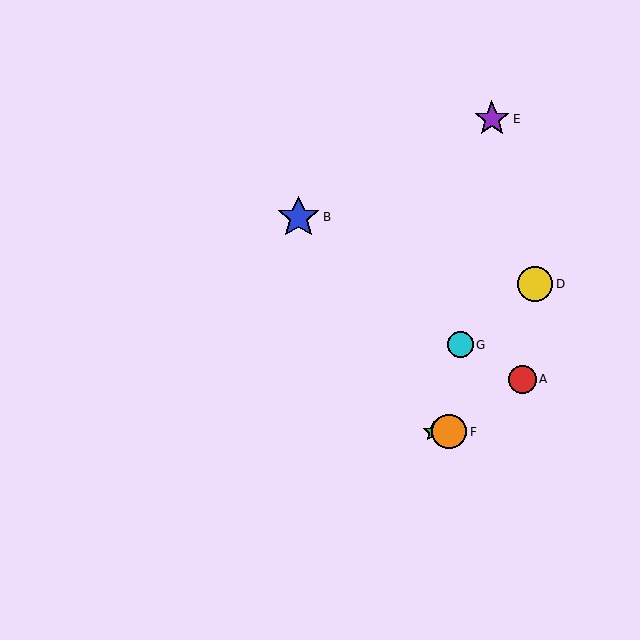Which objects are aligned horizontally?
Objects C, F are aligned horizontally.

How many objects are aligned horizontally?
2 objects (C, F) are aligned horizontally.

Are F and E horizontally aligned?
No, F is at y≈432 and E is at y≈119.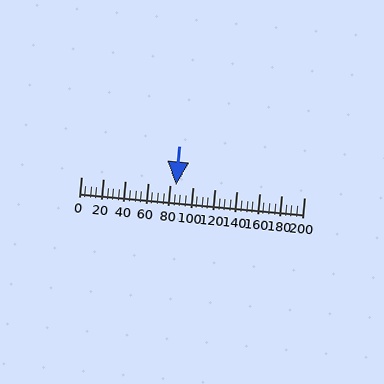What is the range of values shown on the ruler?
The ruler shows values from 0 to 200.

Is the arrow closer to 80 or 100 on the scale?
The arrow is closer to 80.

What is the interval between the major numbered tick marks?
The major tick marks are spaced 20 units apart.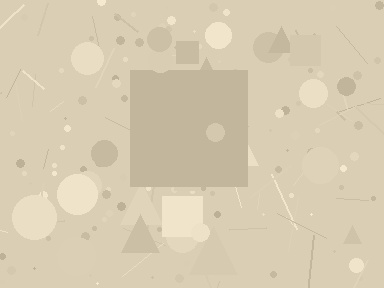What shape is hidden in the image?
A square is hidden in the image.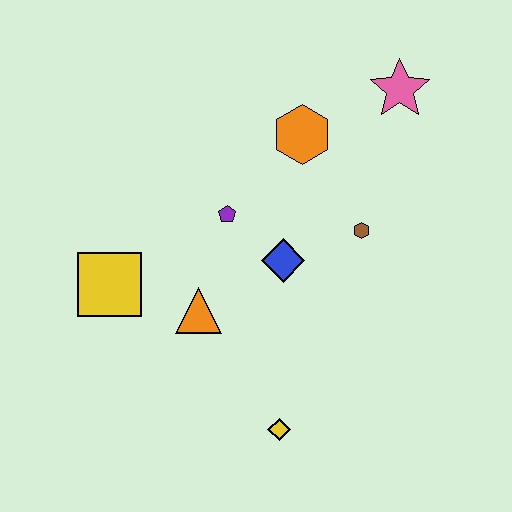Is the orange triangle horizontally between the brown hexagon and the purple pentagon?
No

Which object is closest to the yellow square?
The orange triangle is closest to the yellow square.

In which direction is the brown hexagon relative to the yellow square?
The brown hexagon is to the right of the yellow square.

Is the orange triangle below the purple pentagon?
Yes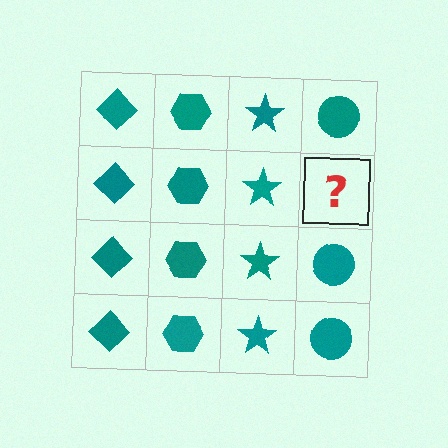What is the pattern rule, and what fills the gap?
The rule is that each column has a consistent shape. The gap should be filled with a teal circle.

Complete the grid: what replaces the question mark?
The question mark should be replaced with a teal circle.